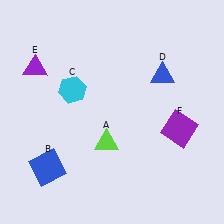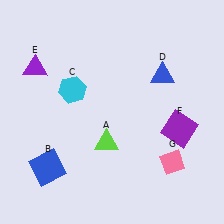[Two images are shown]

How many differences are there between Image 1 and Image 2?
There is 1 difference between the two images.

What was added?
A pink diamond (G) was added in Image 2.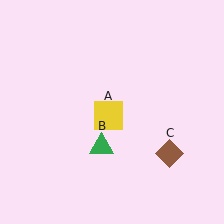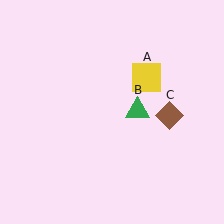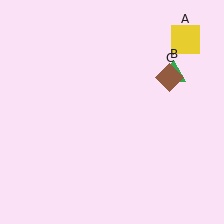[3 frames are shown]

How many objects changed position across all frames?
3 objects changed position: yellow square (object A), green triangle (object B), brown diamond (object C).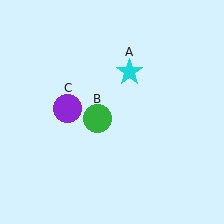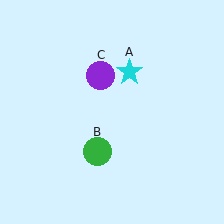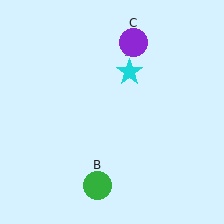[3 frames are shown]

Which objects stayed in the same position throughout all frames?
Cyan star (object A) remained stationary.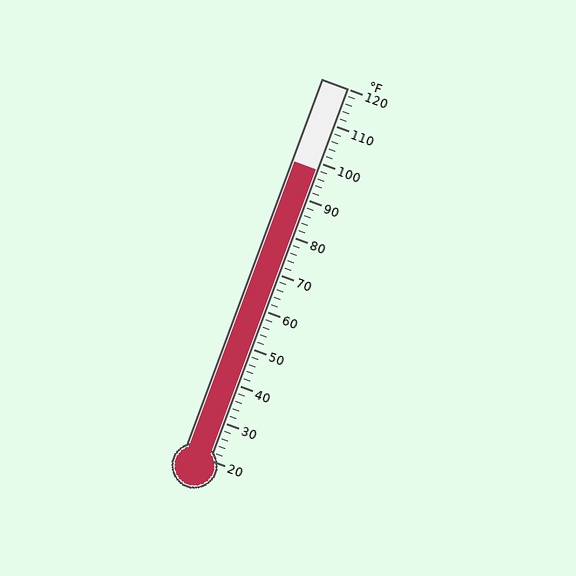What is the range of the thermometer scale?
The thermometer scale ranges from 20°F to 120°F.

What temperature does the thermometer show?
The thermometer shows approximately 98°F.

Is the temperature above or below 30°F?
The temperature is above 30°F.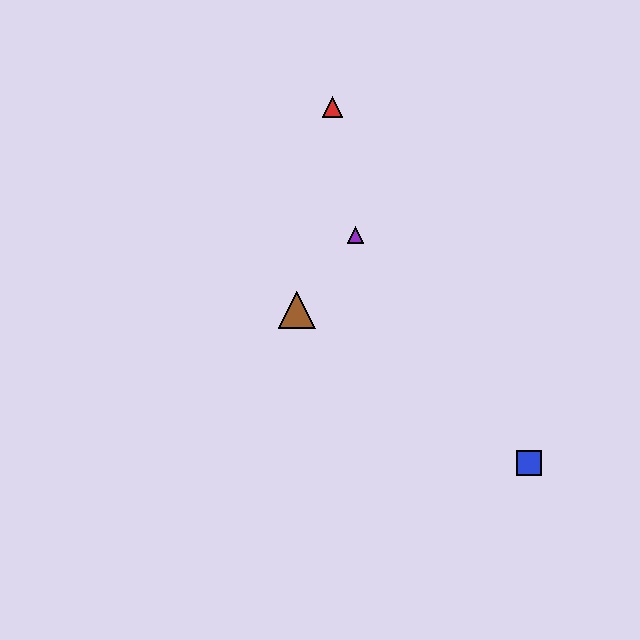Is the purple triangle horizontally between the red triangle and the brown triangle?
No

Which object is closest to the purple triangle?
The brown triangle is closest to the purple triangle.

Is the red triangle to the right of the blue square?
No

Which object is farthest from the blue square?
The red triangle is farthest from the blue square.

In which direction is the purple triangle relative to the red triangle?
The purple triangle is below the red triangle.